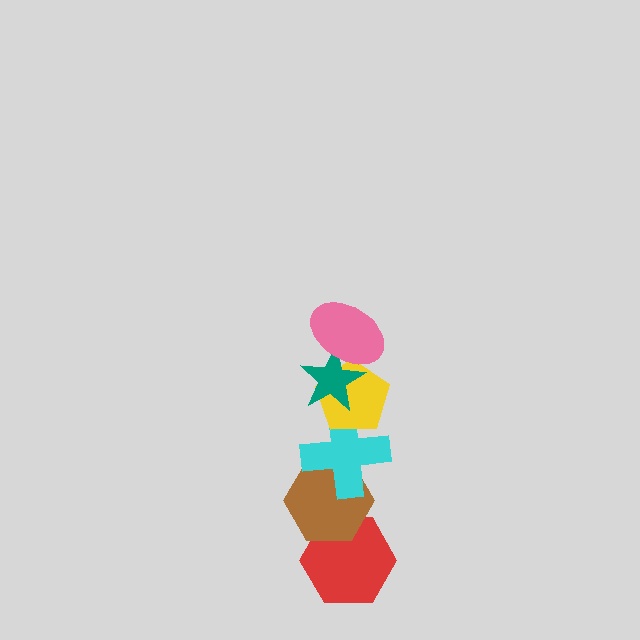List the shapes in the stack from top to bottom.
From top to bottom: the pink ellipse, the teal star, the yellow pentagon, the cyan cross, the brown hexagon, the red hexagon.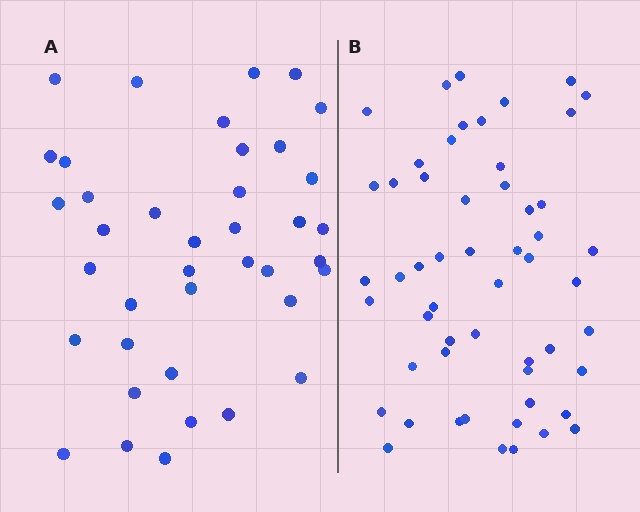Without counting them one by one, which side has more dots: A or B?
Region B (the right region) has more dots.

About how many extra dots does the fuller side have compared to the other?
Region B has approximately 15 more dots than region A.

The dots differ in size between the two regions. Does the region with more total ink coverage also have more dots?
No. Region A has more total ink coverage because its dots are larger, but region B actually contains more individual dots. Total area can be misleading — the number of items is what matters here.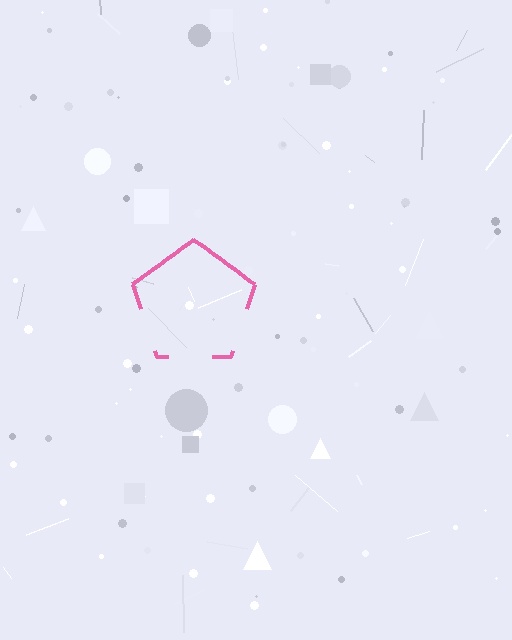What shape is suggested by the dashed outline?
The dashed outline suggests a pentagon.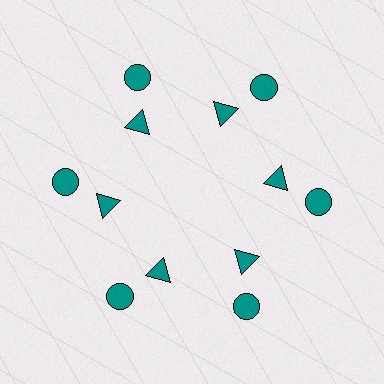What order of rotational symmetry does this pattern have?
This pattern has 6-fold rotational symmetry.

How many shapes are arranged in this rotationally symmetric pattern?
There are 12 shapes, arranged in 6 groups of 2.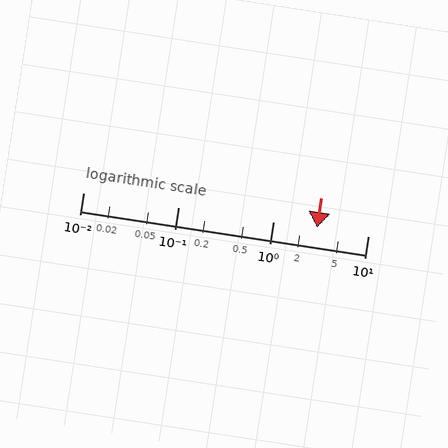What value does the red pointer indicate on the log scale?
The pointer indicates approximately 2.9.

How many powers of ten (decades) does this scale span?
The scale spans 3 decades, from 0.01 to 10.